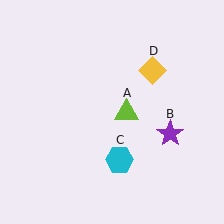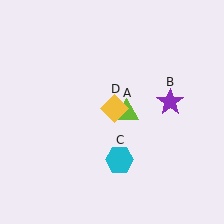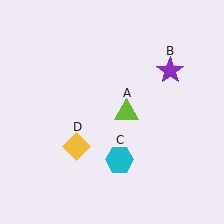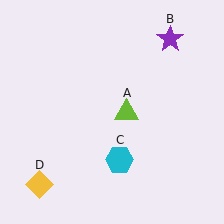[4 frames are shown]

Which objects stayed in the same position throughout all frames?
Lime triangle (object A) and cyan hexagon (object C) remained stationary.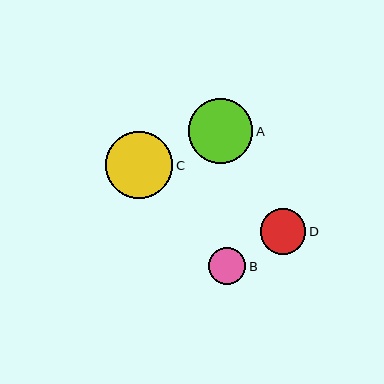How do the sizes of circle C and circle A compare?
Circle C and circle A are approximately the same size.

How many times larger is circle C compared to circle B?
Circle C is approximately 1.8 times the size of circle B.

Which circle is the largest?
Circle C is the largest with a size of approximately 67 pixels.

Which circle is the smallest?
Circle B is the smallest with a size of approximately 37 pixels.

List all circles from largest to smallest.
From largest to smallest: C, A, D, B.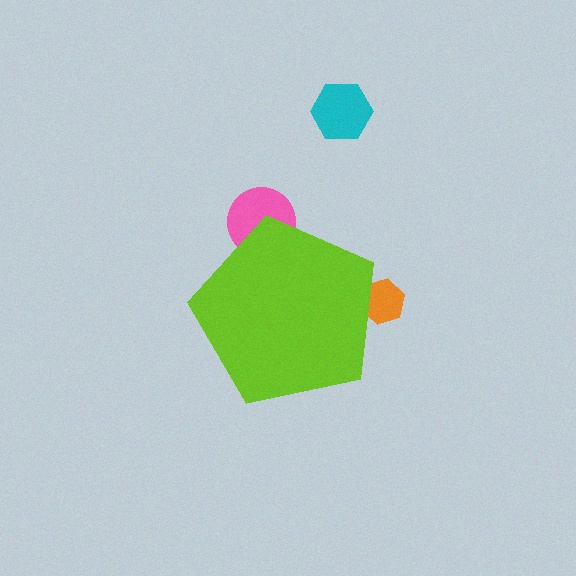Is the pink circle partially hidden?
Yes, the pink circle is partially hidden behind the lime pentagon.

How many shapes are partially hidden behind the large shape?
2 shapes are partially hidden.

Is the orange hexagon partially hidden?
Yes, the orange hexagon is partially hidden behind the lime pentagon.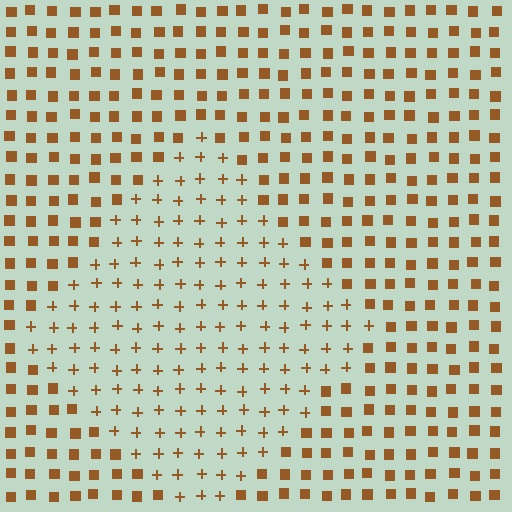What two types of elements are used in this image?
The image uses plus signs inside the diamond region and squares outside it.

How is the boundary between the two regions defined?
The boundary is defined by a change in element shape: plus signs inside vs. squares outside. All elements share the same color and spacing.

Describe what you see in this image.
The image is filled with small brown elements arranged in a uniform grid. A diamond-shaped region contains plus signs, while the surrounding area contains squares. The boundary is defined purely by the change in element shape.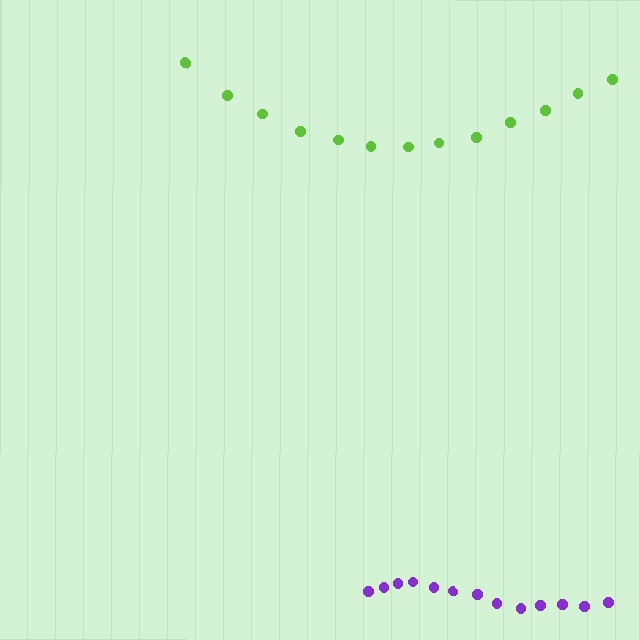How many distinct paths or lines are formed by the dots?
There are 2 distinct paths.